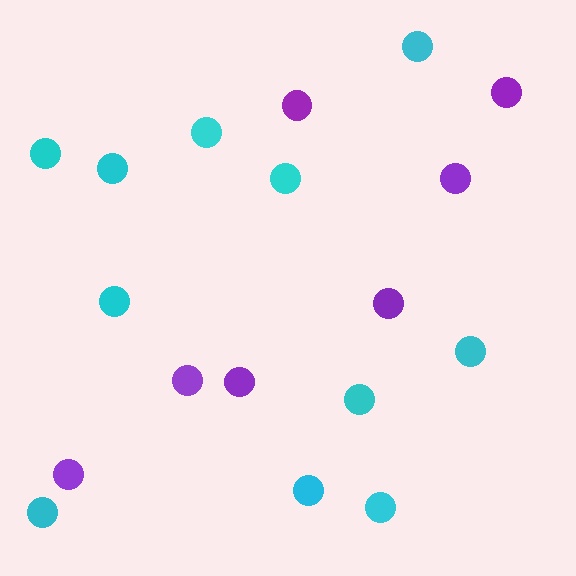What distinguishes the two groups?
There are 2 groups: one group of purple circles (7) and one group of cyan circles (11).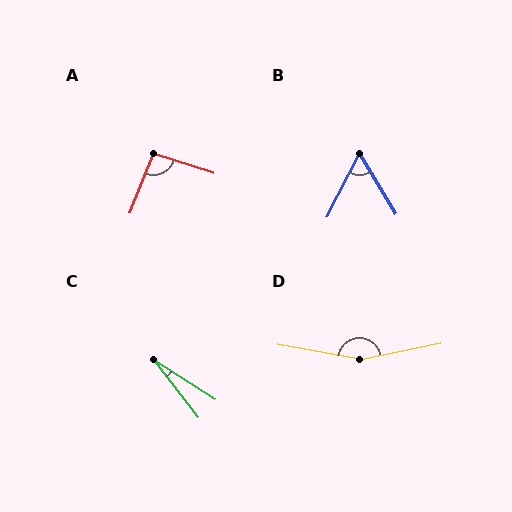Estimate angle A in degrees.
Approximately 94 degrees.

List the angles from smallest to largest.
C (19°), B (58°), A (94°), D (158°).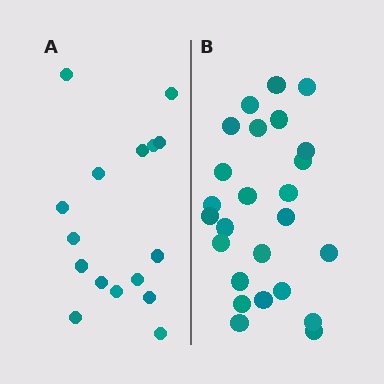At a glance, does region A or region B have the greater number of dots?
Region B (the right region) has more dots.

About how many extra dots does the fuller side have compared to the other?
Region B has roughly 8 or so more dots than region A.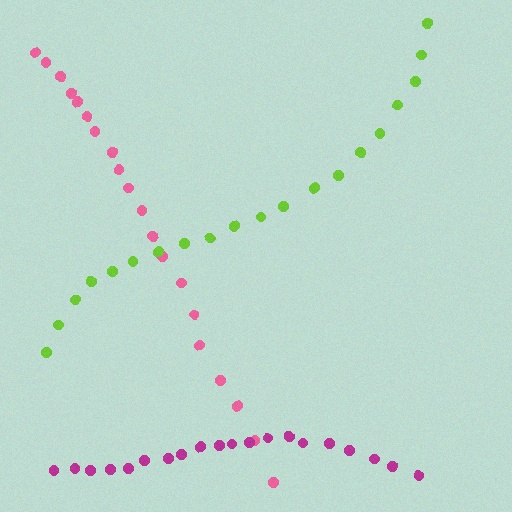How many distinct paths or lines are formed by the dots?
There are 3 distinct paths.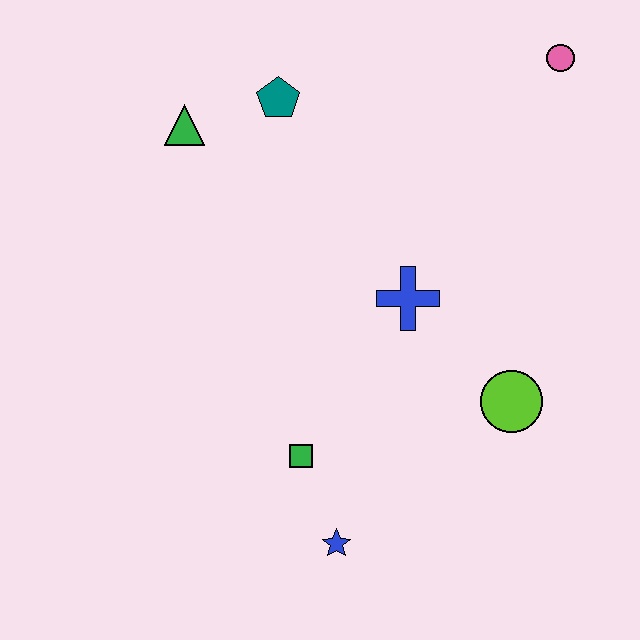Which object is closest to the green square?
The blue star is closest to the green square.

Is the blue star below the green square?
Yes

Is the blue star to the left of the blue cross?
Yes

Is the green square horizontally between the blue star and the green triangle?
Yes